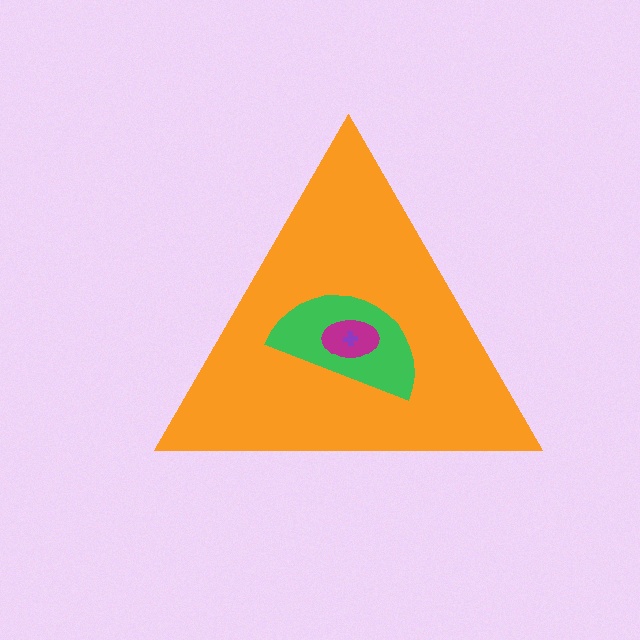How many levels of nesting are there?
4.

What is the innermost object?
The purple cross.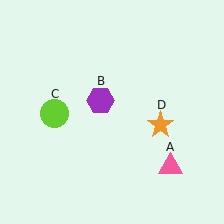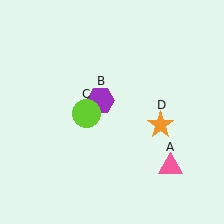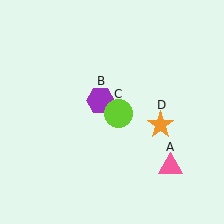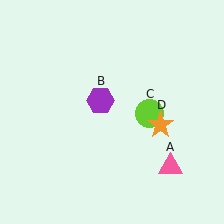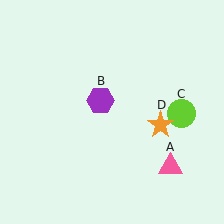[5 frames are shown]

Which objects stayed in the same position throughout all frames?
Pink triangle (object A) and purple hexagon (object B) and orange star (object D) remained stationary.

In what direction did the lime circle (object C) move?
The lime circle (object C) moved right.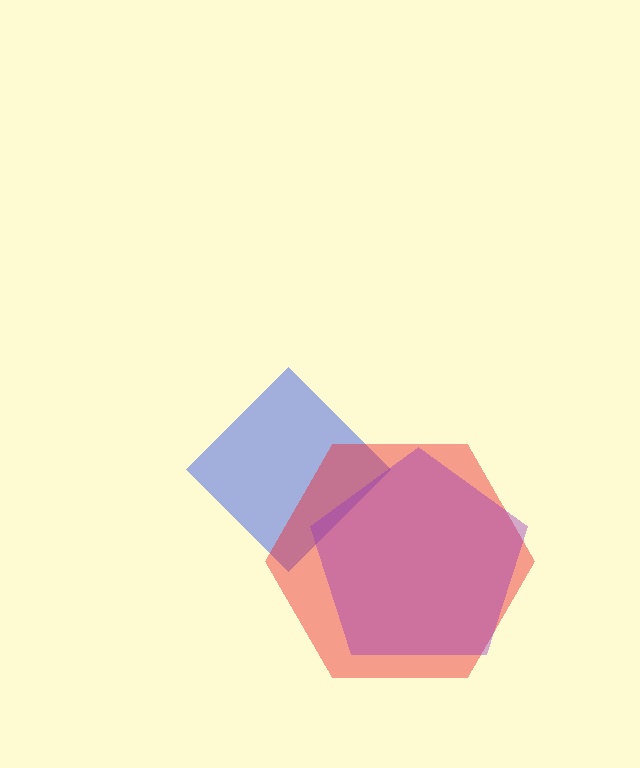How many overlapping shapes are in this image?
There are 3 overlapping shapes in the image.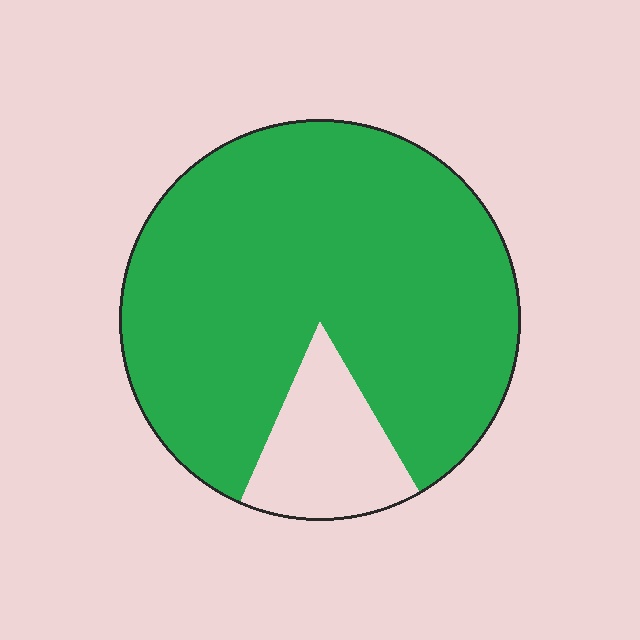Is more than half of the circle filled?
Yes.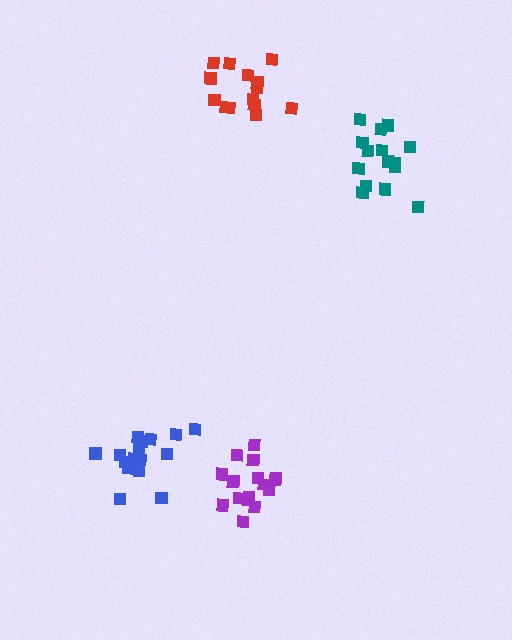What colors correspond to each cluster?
The clusters are colored: blue, teal, purple, red.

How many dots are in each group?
Group 1: 16 dots, Group 2: 15 dots, Group 3: 16 dots, Group 4: 14 dots (61 total).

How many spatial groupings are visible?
There are 4 spatial groupings.